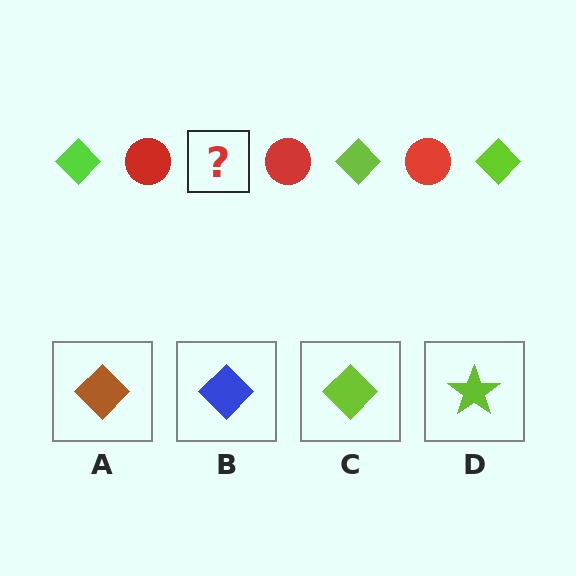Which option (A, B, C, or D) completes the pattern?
C.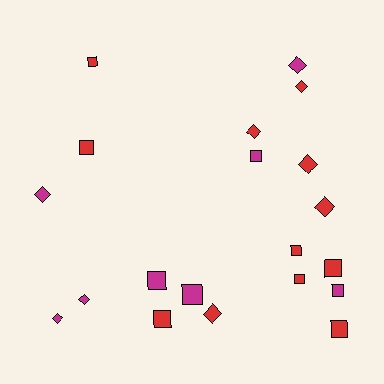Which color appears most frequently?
Red, with 12 objects.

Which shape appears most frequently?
Square, with 11 objects.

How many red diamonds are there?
There are 5 red diamonds.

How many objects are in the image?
There are 20 objects.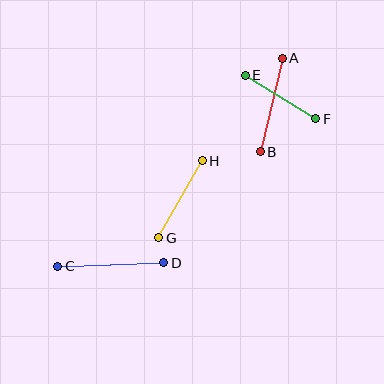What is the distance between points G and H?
The distance is approximately 88 pixels.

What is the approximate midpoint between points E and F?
The midpoint is at approximately (281, 97) pixels.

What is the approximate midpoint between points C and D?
The midpoint is at approximately (111, 265) pixels.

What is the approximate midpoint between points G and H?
The midpoint is at approximately (180, 199) pixels.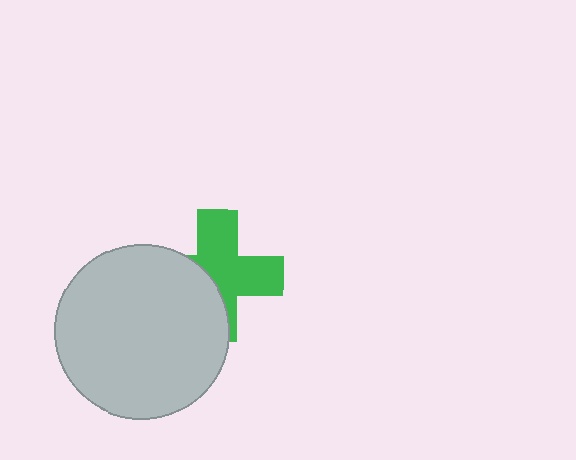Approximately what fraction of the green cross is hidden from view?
Roughly 41% of the green cross is hidden behind the light gray circle.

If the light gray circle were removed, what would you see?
You would see the complete green cross.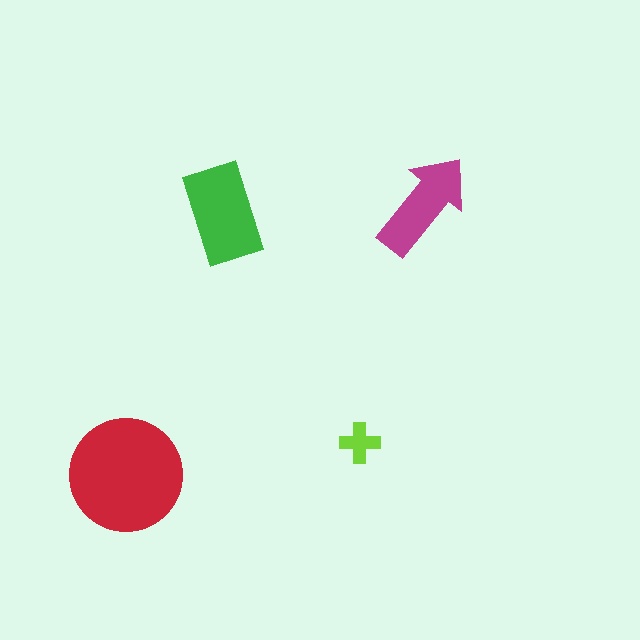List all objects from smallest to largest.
The lime cross, the magenta arrow, the green rectangle, the red circle.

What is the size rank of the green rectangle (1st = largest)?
2nd.